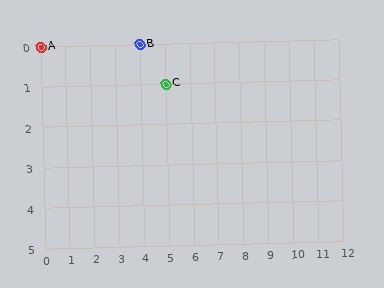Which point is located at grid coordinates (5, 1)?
Point C is at (5, 1).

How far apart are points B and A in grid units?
Points B and A are 4 columns apart.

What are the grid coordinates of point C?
Point C is at grid coordinates (5, 1).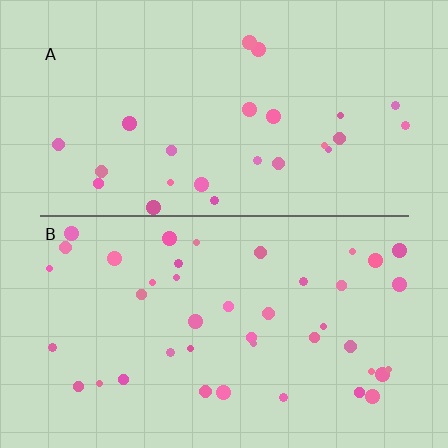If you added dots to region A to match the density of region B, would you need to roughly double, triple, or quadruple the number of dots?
Approximately double.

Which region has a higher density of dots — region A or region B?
B (the bottom).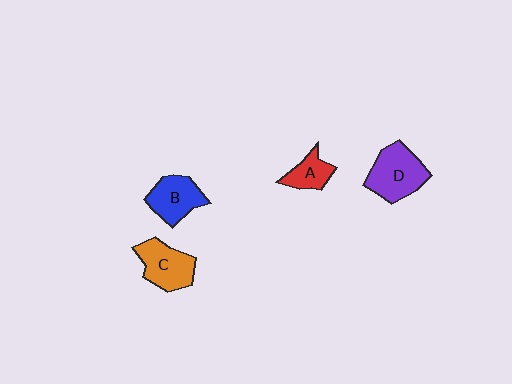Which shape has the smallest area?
Shape A (red).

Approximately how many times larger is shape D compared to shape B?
Approximately 1.2 times.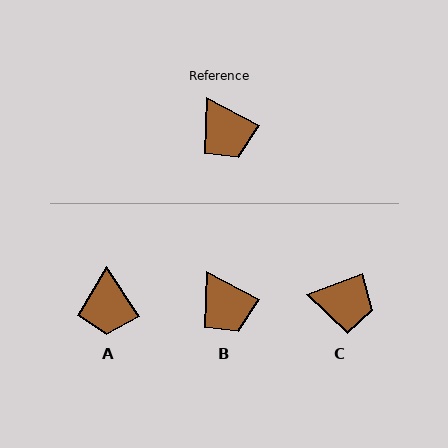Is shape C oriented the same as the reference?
No, it is off by about 49 degrees.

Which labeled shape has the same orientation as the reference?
B.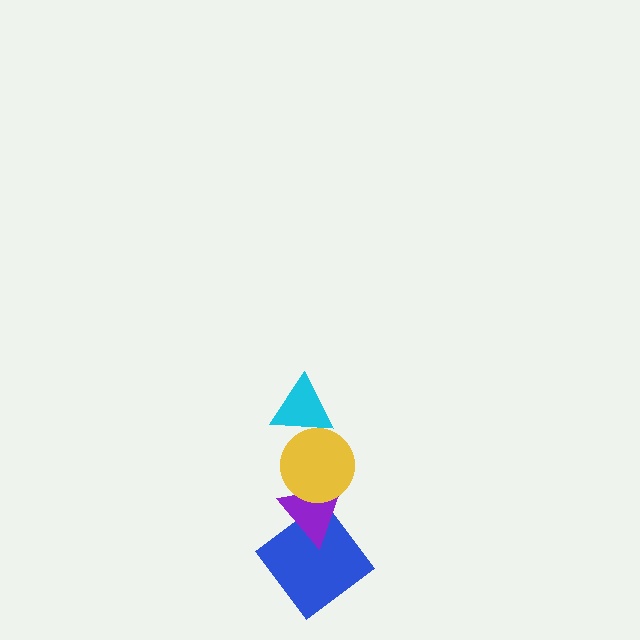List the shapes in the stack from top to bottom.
From top to bottom: the cyan triangle, the yellow circle, the purple triangle, the blue diamond.